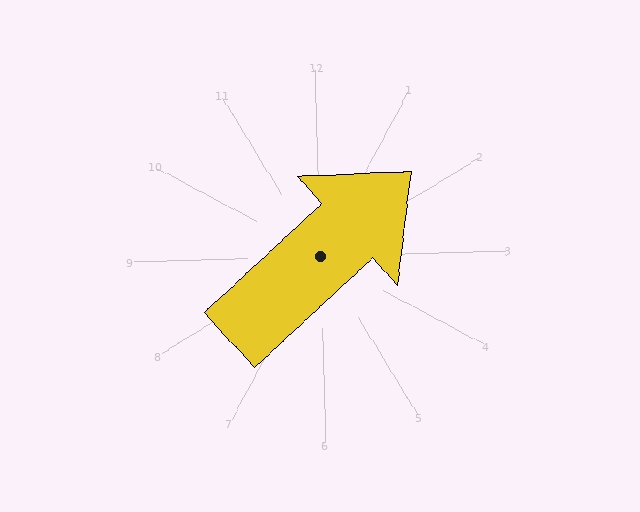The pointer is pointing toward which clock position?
Roughly 2 o'clock.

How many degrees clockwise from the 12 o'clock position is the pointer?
Approximately 49 degrees.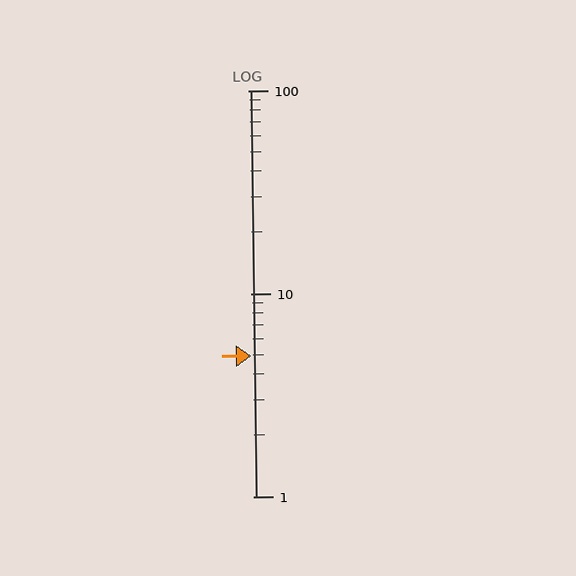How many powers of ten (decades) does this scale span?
The scale spans 2 decades, from 1 to 100.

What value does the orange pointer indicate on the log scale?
The pointer indicates approximately 4.9.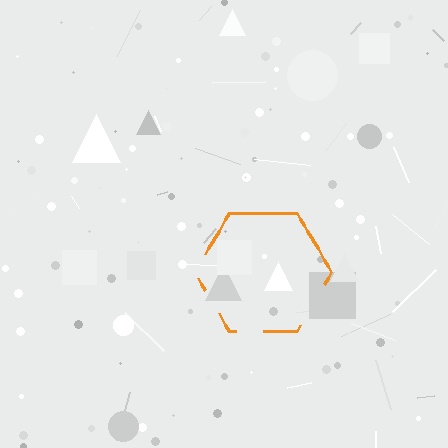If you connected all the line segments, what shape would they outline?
They would outline a hexagon.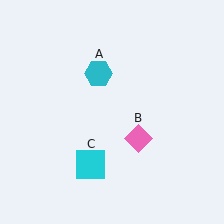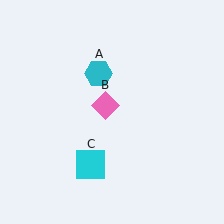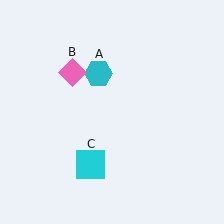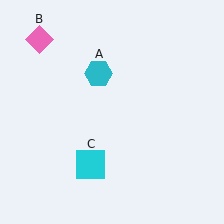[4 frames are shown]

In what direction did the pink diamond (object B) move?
The pink diamond (object B) moved up and to the left.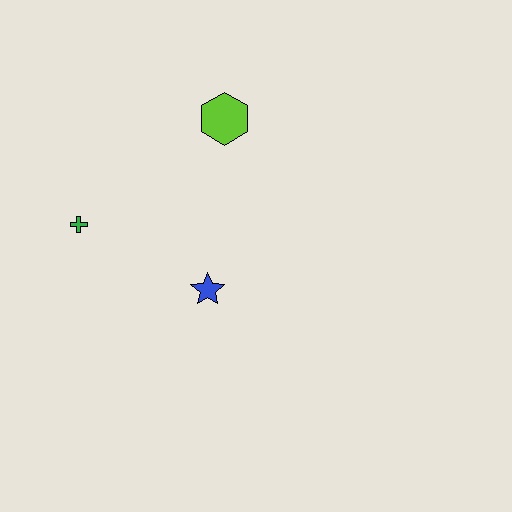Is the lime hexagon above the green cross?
Yes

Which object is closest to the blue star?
The green cross is closest to the blue star.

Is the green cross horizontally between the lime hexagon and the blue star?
No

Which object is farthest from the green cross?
The lime hexagon is farthest from the green cross.